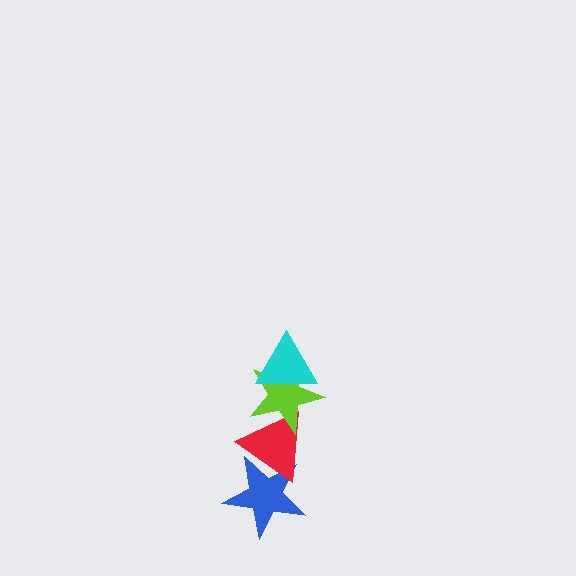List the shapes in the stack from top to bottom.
From top to bottom: the cyan triangle, the lime star, the red triangle, the blue star.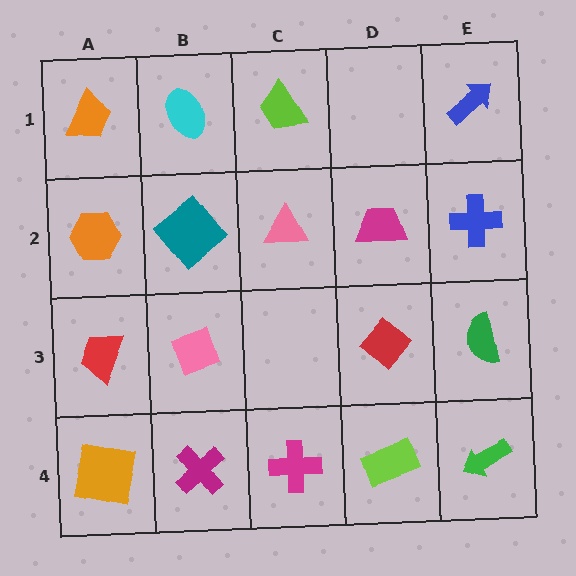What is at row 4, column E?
A green arrow.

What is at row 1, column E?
A blue arrow.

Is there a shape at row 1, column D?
No, that cell is empty.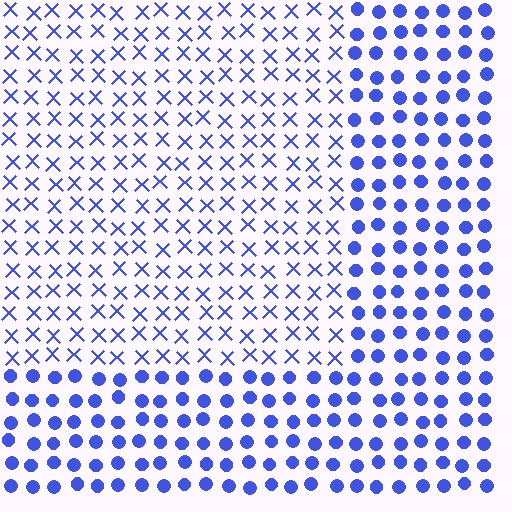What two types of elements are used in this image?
The image uses X marks inside the rectangle region and circles outside it.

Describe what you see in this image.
The image is filled with small blue elements arranged in a uniform grid. A rectangle-shaped region contains X marks, while the surrounding area contains circles. The boundary is defined purely by the change in element shape.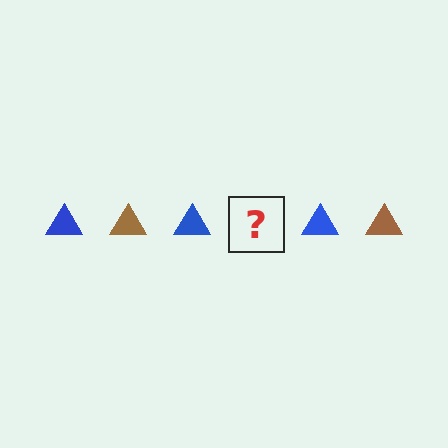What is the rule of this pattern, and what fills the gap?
The rule is that the pattern cycles through blue, brown triangles. The gap should be filled with a brown triangle.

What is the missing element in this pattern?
The missing element is a brown triangle.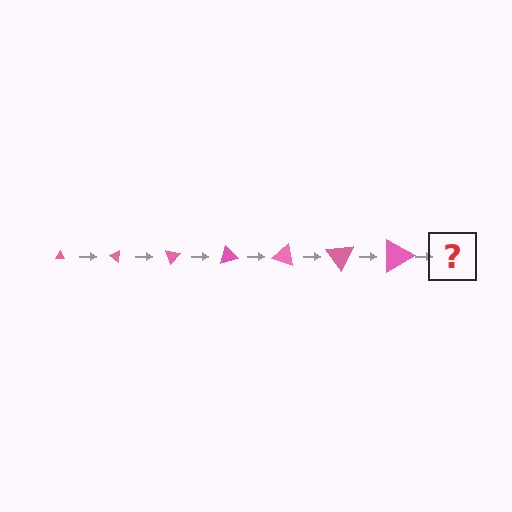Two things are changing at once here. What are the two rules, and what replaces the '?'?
The two rules are that the triangle grows larger each step and it rotates 35 degrees each step. The '?' should be a triangle, larger than the previous one and rotated 245 degrees from the start.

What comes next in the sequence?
The next element should be a triangle, larger than the previous one and rotated 245 degrees from the start.